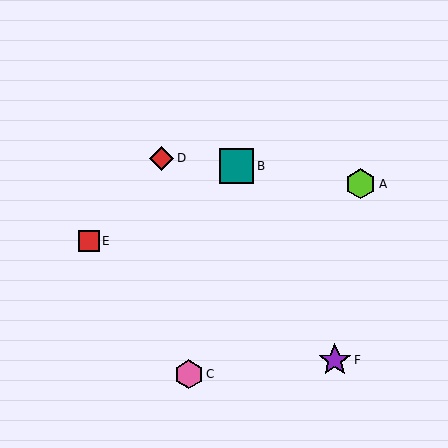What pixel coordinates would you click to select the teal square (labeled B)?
Click at (236, 166) to select the teal square B.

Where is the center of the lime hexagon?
The center of the lime hexagon is at (360, 184).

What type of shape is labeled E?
Shape E is a red square.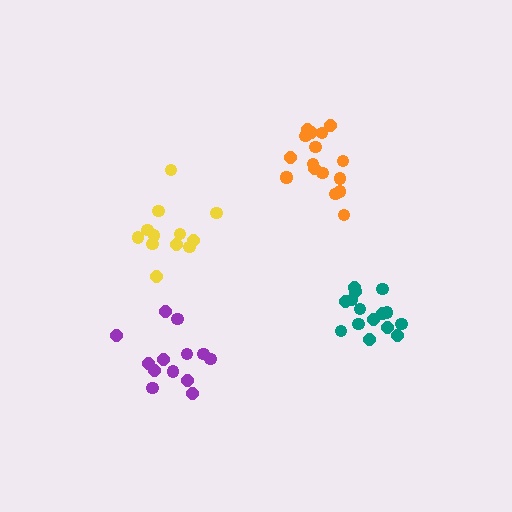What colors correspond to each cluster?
The clusters are colored: yellow, orange, purple, teal.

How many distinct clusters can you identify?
There are 4 distinct clusters.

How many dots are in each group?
Group 1: 12 dots, Group 2: 17 dots, Group 3: 13 dots, Group 4: 15 dots (57 total).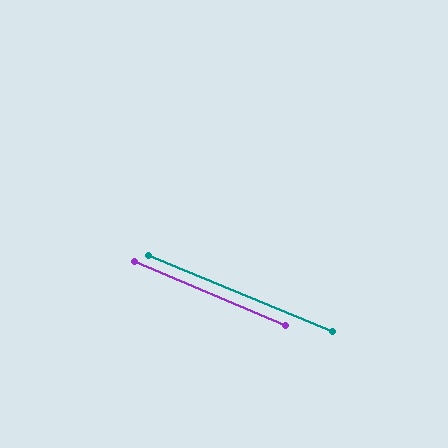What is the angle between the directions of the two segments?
Approximately 0 degrees.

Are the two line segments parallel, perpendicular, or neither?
Parallel — their directions differ by only 0.4°.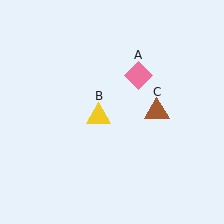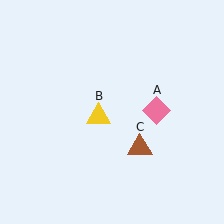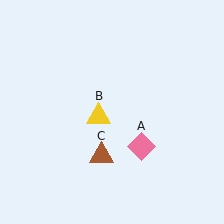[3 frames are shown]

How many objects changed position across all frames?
2 objects changed position: pink diamond (object A), brown triangle (object C).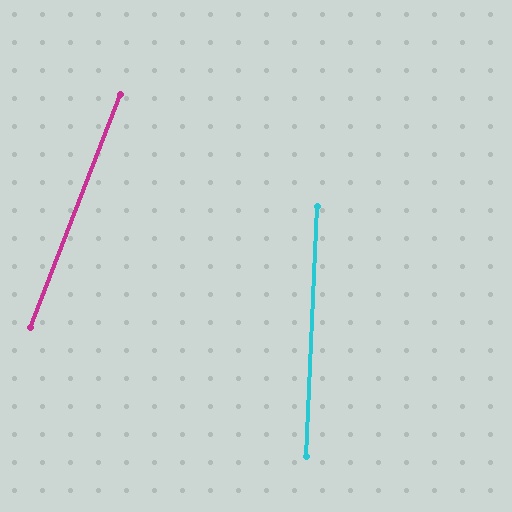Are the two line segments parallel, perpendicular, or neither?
Neither parallel nor perpendicular — they differ by about 19°.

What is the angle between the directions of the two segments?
Approximately 19 degrees.